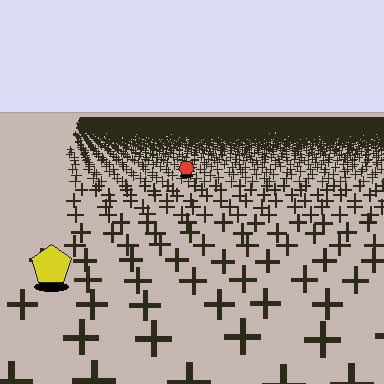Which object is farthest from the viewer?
The red hexagon is farthest from the viewer. It appears smaller and the ground texture around it is denser.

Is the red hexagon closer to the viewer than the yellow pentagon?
No. The yellow pentagon is closer — you can tell from the texture gradient: the ground texture is coarser near it.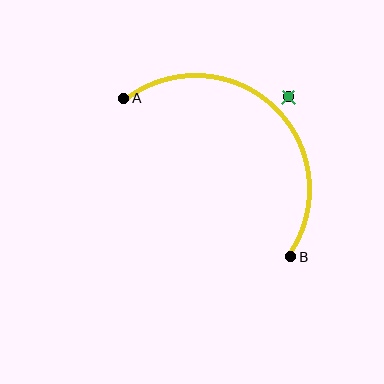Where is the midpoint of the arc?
The arc midpoint is the point on the curve farthest from the straight line joining A and B. It sits above and to the right of that line.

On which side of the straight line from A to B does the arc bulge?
The arc bulges above and to the right of the straight line connecting A and B.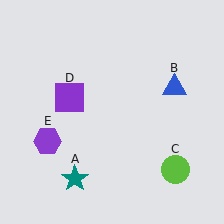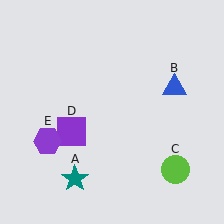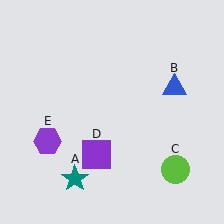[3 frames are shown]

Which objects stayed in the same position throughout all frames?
Teal star (object A) and blue triangle (object B) and lime circle (object C) and purple hexagon (object E) remained stationary.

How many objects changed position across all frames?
1 object changed position: purple square (object D).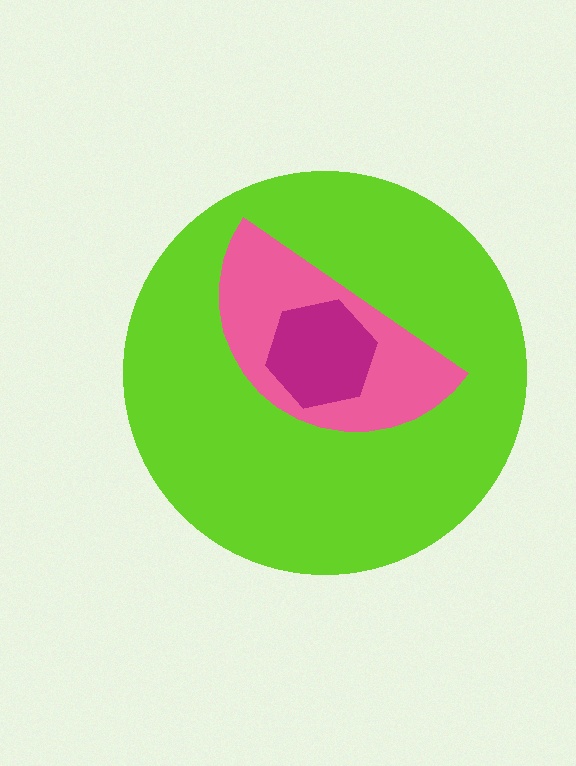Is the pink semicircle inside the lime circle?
Yes.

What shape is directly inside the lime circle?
The pink semicircle.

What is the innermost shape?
The magenta hexagon.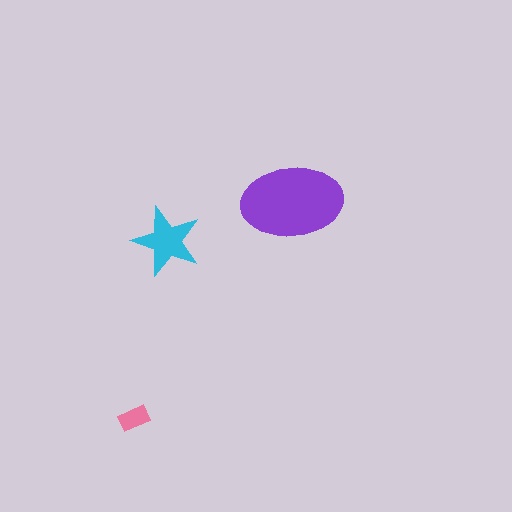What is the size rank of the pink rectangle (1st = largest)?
3rd.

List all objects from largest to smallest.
The purple ellipse, the cyan star, the pink rectangle.